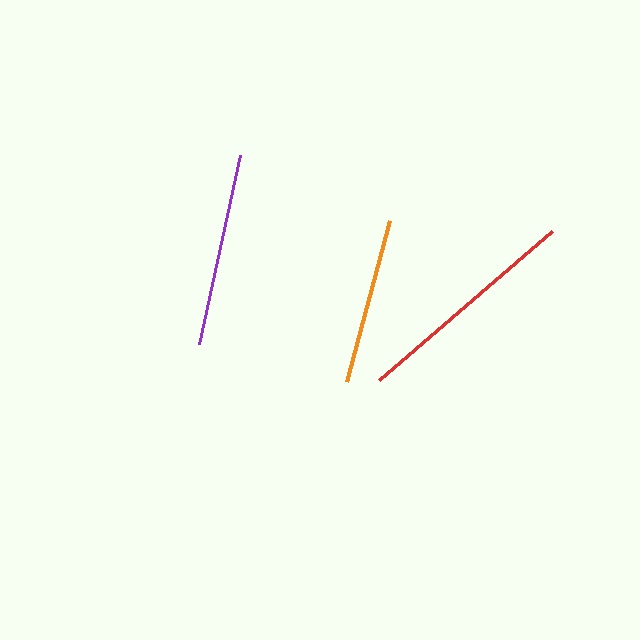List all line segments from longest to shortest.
From longest to shortest: red, purple, orange.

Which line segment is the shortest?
The orange line is the shortest at approximately 167 pixels.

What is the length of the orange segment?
The orange segment is approximately 167 pixels long.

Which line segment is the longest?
The red line is the longest at approximately 228 pixels.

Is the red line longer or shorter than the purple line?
The red line is longer than the purple line.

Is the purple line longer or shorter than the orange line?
The purple line is longer than the orange line.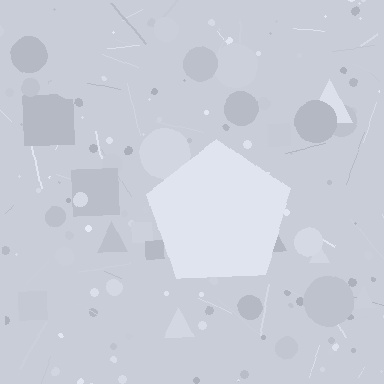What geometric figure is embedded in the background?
A pentagon is embedded in the background.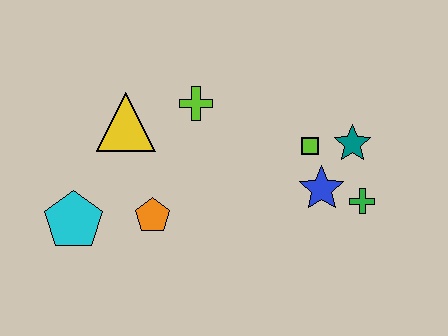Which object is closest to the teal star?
The lime square is closest to the teal star.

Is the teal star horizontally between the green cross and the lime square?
Yes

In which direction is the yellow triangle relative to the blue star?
The yellow triangle is to the left of the blue star.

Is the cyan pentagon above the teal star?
No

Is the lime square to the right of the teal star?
No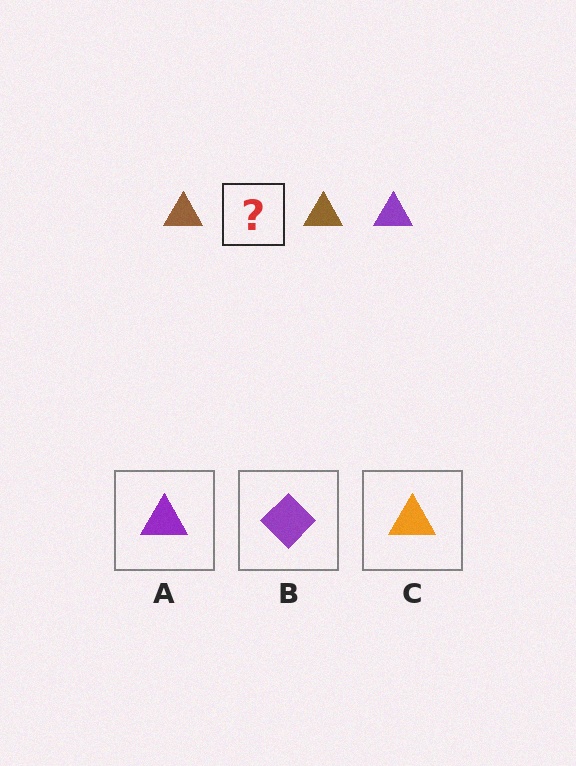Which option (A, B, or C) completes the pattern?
A.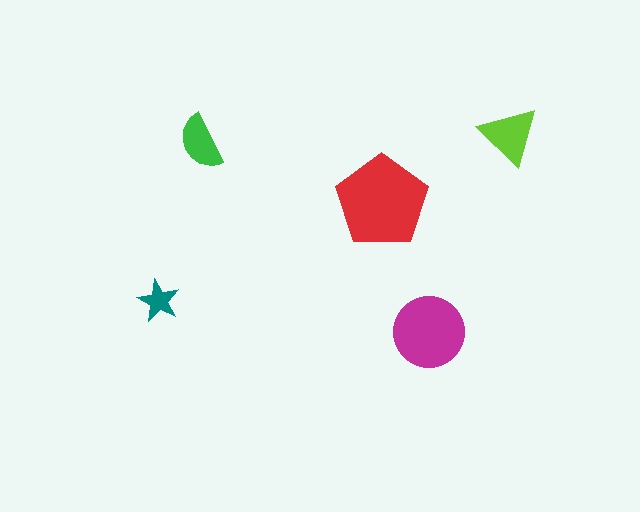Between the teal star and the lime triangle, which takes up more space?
The lime triangle.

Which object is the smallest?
The teal star.